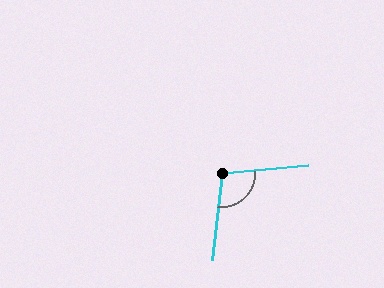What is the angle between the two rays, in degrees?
Approximately 102 degrees.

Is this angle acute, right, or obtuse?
It is obtuse.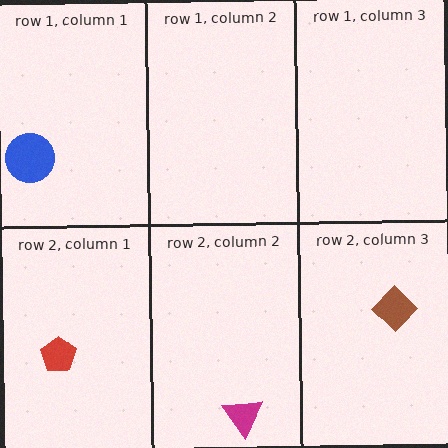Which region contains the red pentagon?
The row 2, column 1 region.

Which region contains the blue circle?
The row 1, column 1 region.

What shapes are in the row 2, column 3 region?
The brown diamond.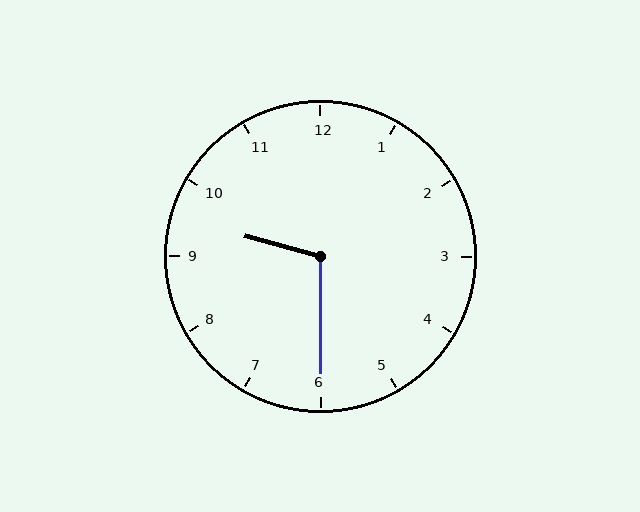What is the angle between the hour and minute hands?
Approximately 105 degrees.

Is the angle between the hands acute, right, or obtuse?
It is obtuse.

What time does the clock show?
9:30.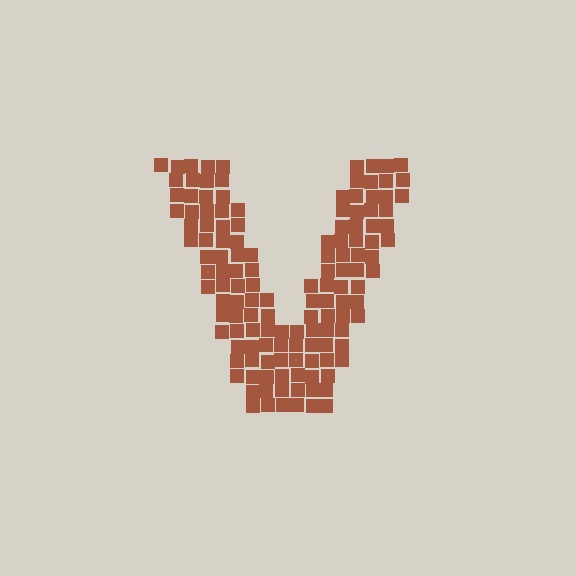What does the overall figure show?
The overall figure shows the letter V.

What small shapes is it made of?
It is made of small squares.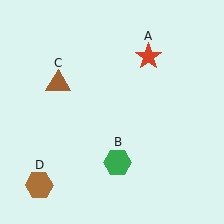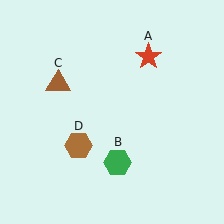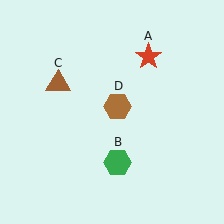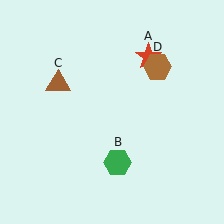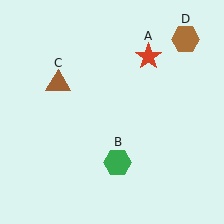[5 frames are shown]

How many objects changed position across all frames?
1 object changed position: brown hexagon (object D).